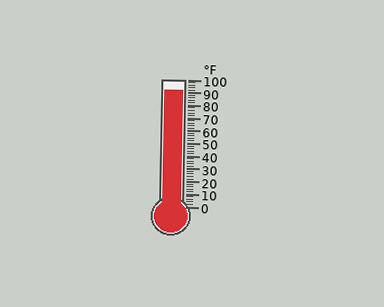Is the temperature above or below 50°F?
The temperature is above 50°F.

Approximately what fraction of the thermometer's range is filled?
The thermometer is filled to approximately 90% of its range.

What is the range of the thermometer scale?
The thermometer scale ranges from 0°F to 100°F.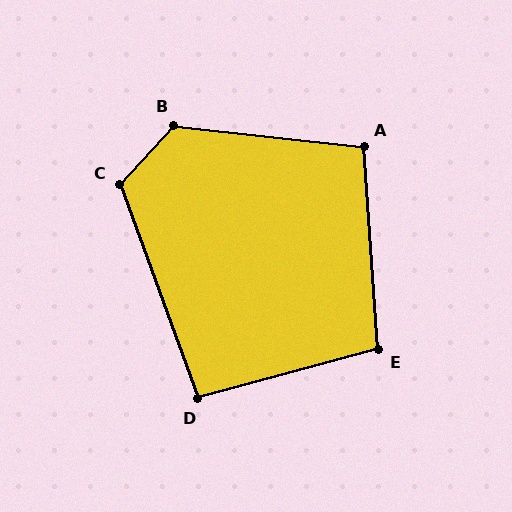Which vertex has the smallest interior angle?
D, at approximately 95 degrees.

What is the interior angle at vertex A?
Approximately 100 degrees (obtuse).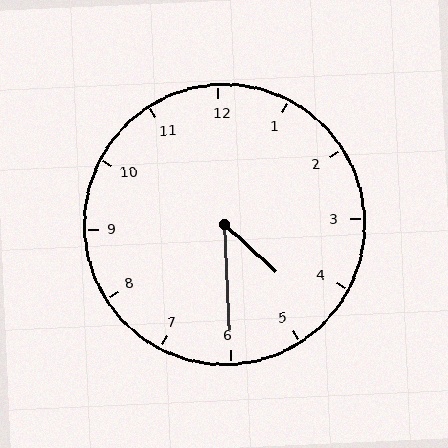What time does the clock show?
4:30.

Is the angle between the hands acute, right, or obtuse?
It is acute.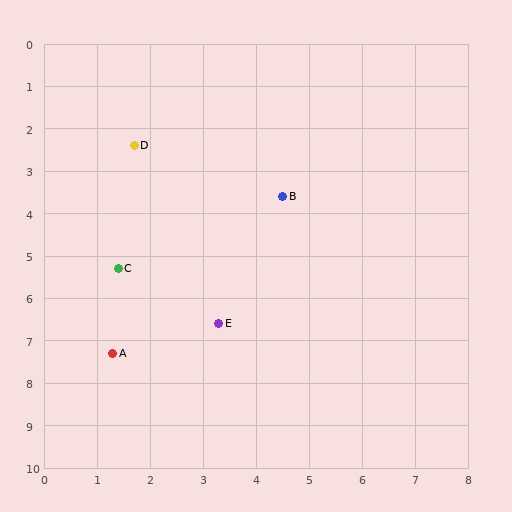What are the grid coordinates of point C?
Point C is at approximately (1.4, 5.3).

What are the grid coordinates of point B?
Point B is at approximately (4.5, 3.6).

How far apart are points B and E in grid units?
Points B and E are about 3.2 grid units apart.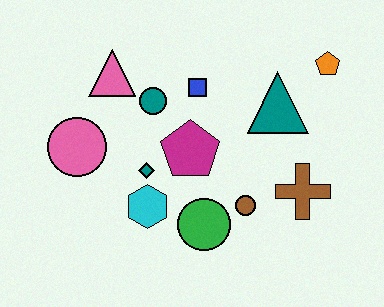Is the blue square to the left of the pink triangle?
No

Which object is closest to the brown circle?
The green circle is closest to the brown circle.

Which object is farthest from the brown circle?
The pink triangle is farthest from the brown circle.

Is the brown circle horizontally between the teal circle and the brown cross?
Yes